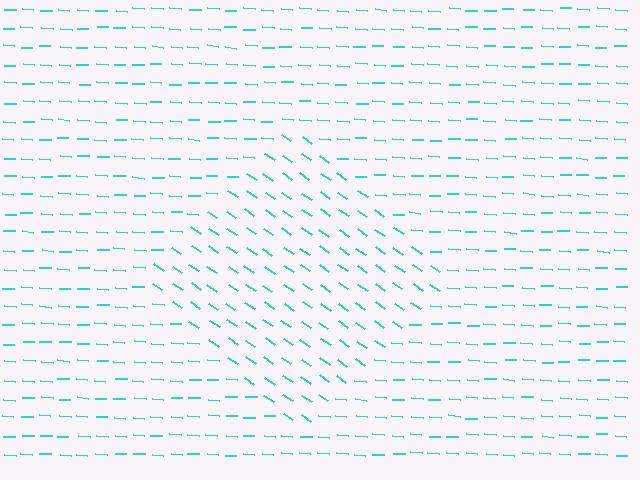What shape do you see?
I see a diamond.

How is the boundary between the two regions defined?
The boundary is defined purely by a change in line orientation (approximately 31 degrees difference). All lines are the same color and thickness.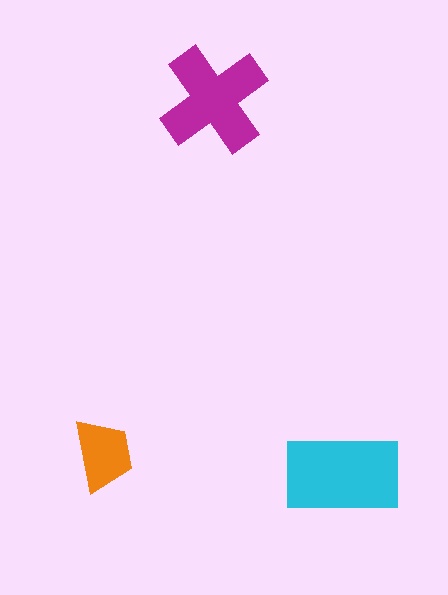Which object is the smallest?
The orange trapezoid.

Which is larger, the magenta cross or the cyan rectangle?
The cyan rectangle.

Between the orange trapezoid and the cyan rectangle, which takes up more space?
The cyan rectangle.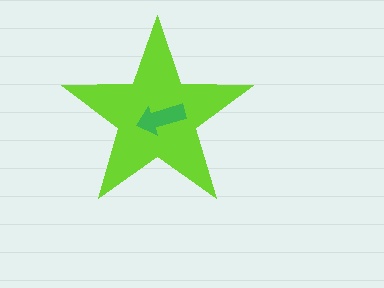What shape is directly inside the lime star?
The green arrow.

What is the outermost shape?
The lime star.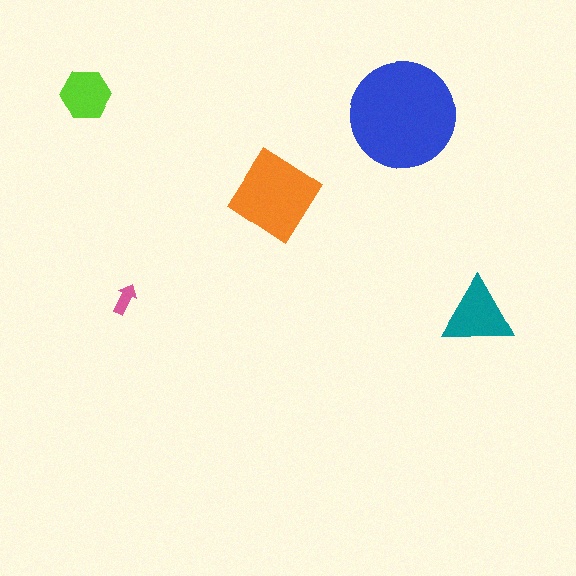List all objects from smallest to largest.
The pink arrow, the lime hexagon, the teal triangle, the orange diamond, the blue circle.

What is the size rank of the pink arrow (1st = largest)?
5th.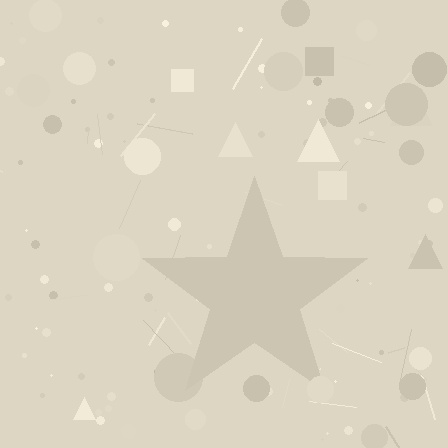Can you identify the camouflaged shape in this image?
The camouflaged shape is a star.